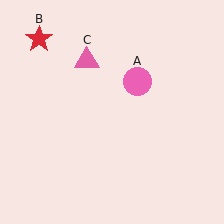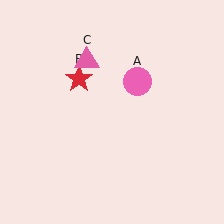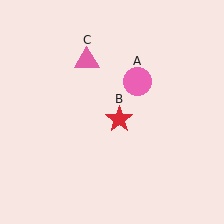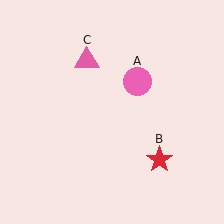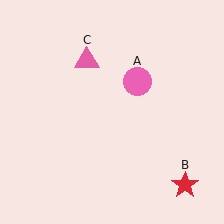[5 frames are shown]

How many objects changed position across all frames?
1 object changed position: red star (object B).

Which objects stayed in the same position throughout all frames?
Pink circle (object A) and pink triangle (object C) remained stationary.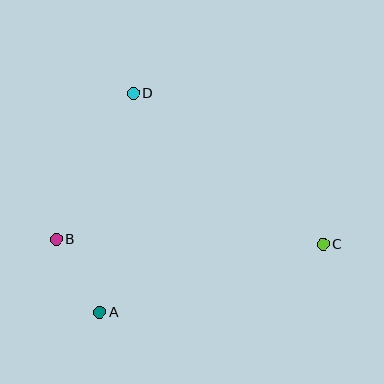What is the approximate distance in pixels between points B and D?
The distance between B and D is approximately 165 pixels.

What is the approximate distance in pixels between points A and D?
The distance between A and D is approximately 222 pixels.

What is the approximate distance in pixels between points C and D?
The distance between C and D is approximately 242 pixels.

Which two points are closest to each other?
Points A and B are closest to each other.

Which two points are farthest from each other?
Points B and C are farthest from each other.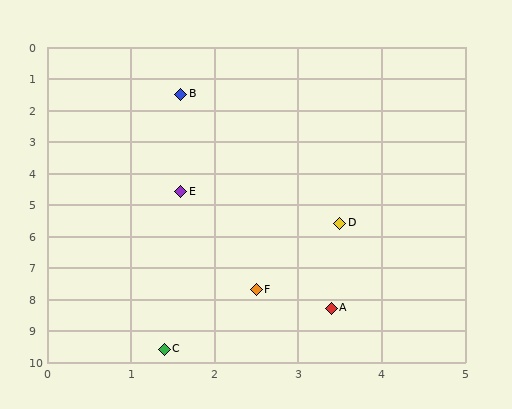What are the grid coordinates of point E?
Point E is at approximately (1.6, 4.6).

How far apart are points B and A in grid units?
Points B and A are about 7.0 grid units apart.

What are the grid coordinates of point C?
Point C is at approximately (1.4, 9.6).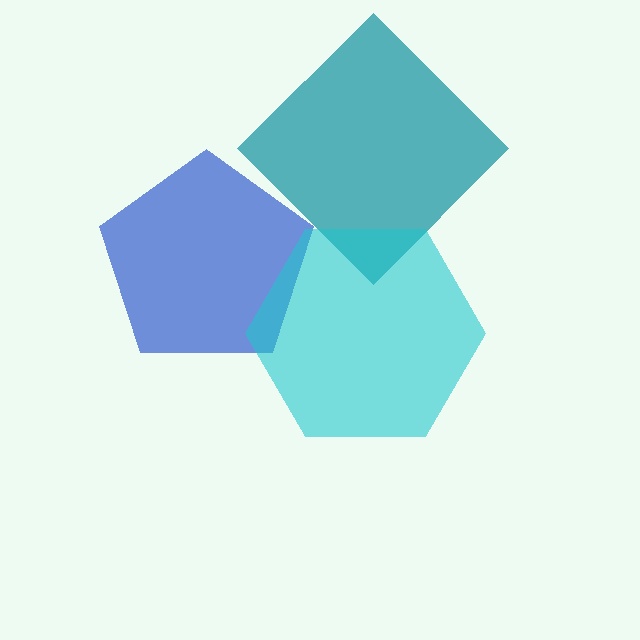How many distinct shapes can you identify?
There are 3 distinct shapes: a teal diamond, a blue pentagon, a cyan hexagon.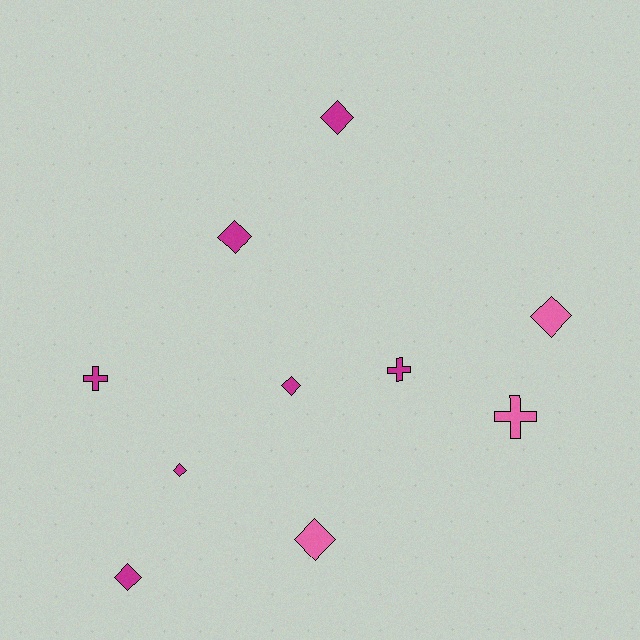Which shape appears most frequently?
Diamond, with 7 objects.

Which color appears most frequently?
Magenta, with 7 objects.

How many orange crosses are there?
There are no orange crosses.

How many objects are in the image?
There are 10 objects.